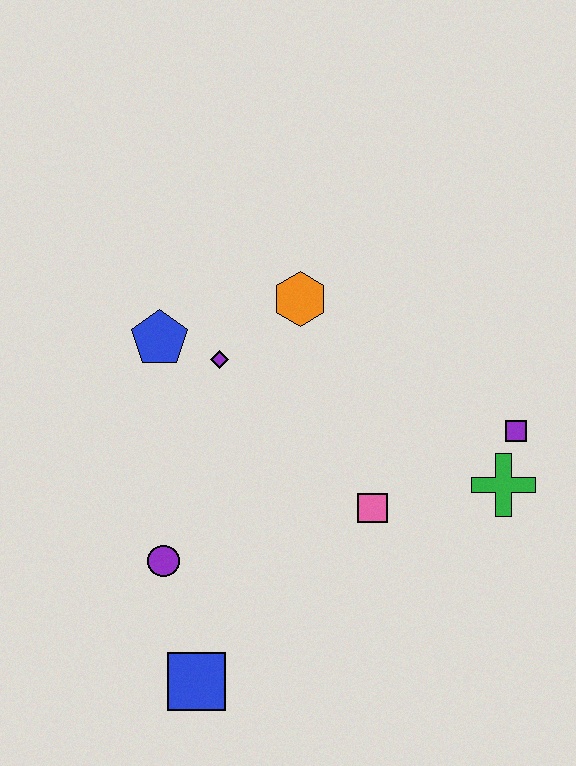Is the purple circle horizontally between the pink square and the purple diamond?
No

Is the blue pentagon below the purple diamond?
No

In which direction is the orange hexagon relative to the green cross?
The orange hexagon is to the left of the green cross.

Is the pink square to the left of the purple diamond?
No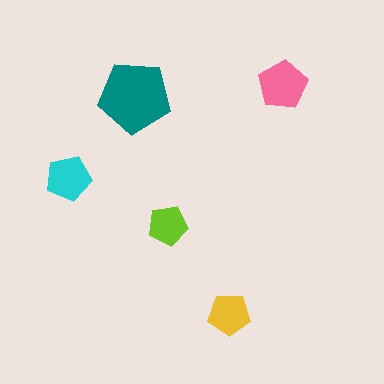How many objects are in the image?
There are 5 objects in the image.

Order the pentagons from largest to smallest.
the teal one, the pink one, the cyan one, the yellow one, the lime one.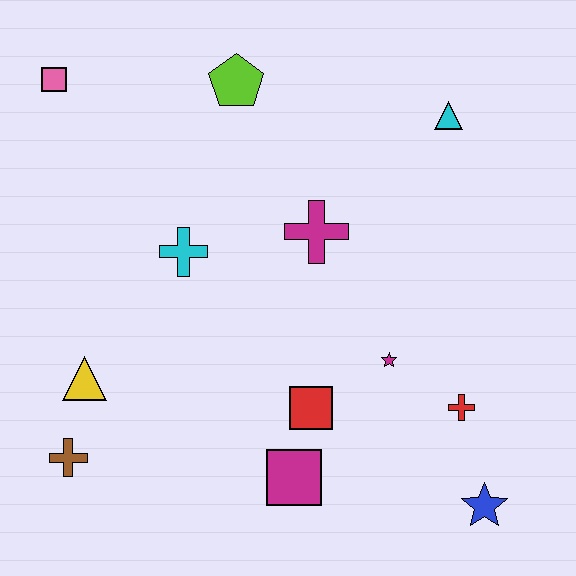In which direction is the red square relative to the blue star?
The red square is to the left of the blue star.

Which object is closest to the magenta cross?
The cyan cross is closest to the magenta cross.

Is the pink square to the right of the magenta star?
No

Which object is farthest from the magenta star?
The pink square is farthest from the magenta star.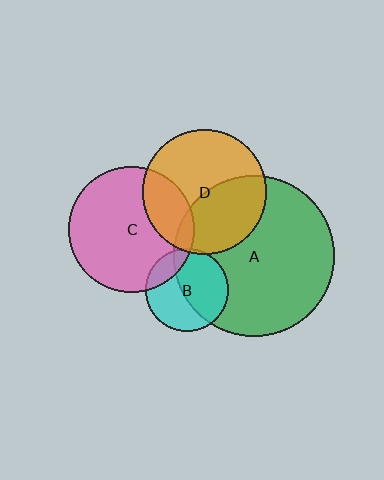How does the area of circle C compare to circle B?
Approximately 2.3 times.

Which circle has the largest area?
Circle A (green).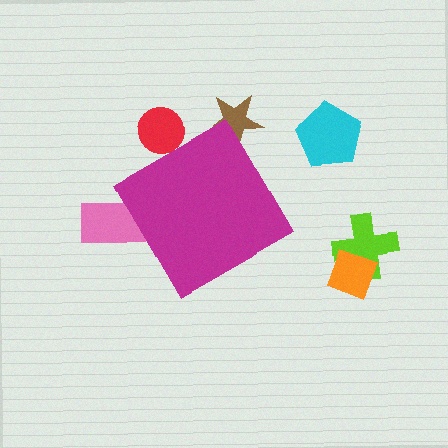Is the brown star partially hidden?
Yes, the brown star is partially hidden behind the magenta diamond.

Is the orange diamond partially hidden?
No, the orange diamond is fully visible.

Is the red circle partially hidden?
Yes, the red circle is partially hidden behind the magenta diamond.